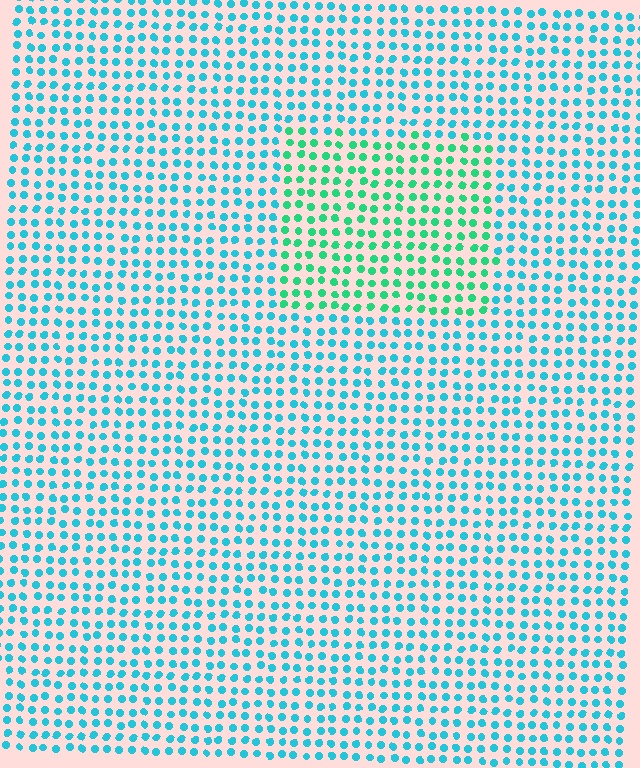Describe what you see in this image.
The image is filled with small cyan elements in a uniform arrangement. A rectangle-shaped region is visible where the elements are tinted to a slightly different hue, forming a subtle color boundary.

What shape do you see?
I see a rectangle.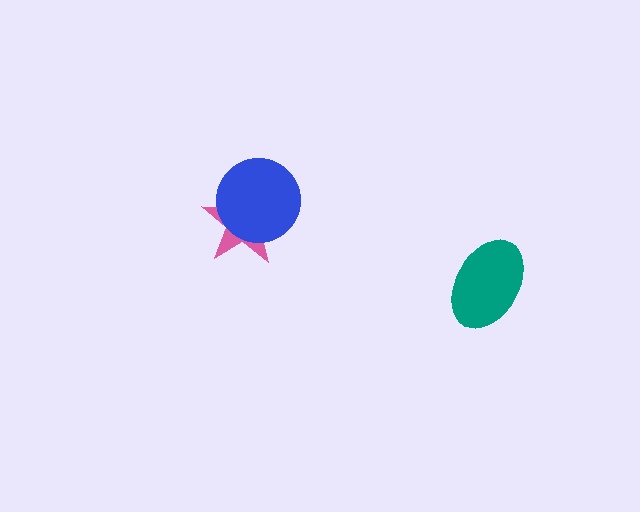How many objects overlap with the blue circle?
1 object overlaps with the blue circle.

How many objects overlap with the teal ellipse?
0 objects overlap with the teal ellipse.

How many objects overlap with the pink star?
1 object overlaps with the pink star.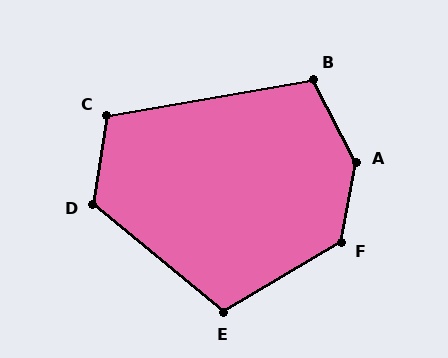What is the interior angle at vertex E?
Approximately 110 degrees (obtuse).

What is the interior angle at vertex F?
Approximately 131 degrees (obtuse).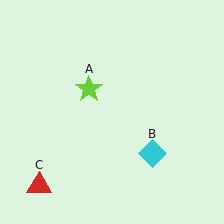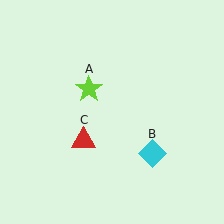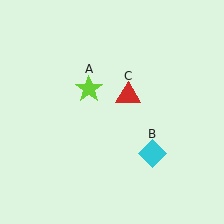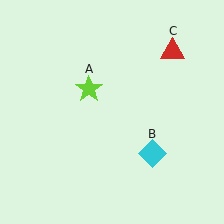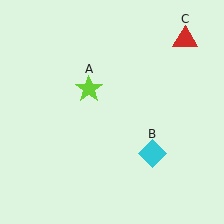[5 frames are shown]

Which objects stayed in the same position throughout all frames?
Lime star (object A) and cyan diamond (object B) remained stationary.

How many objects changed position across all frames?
1 object changed position: red triangle (object C).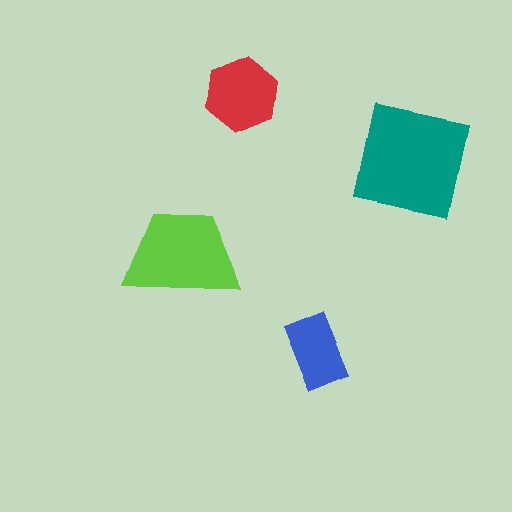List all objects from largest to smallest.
The teal square, the lime trapezoid, the red hexagon, the blue rectangle.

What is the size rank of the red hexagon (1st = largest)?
3rd.